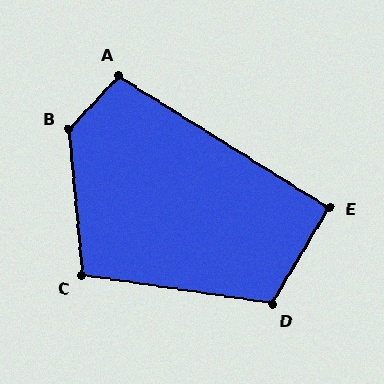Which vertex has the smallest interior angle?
E, at approximately 92 degrees.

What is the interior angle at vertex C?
Approximately 104 degrees (obtuse).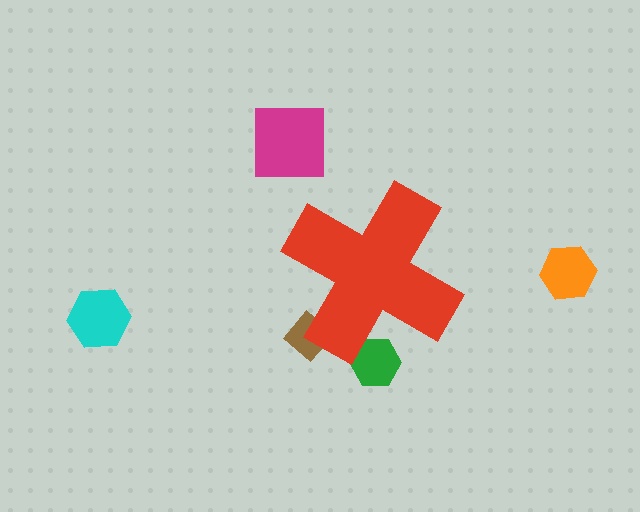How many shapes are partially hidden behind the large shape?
2 shapes are partially hidden.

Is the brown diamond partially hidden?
Yes, the brown diamond is partially hidden behind the red cross.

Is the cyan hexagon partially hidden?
No, the cyan hexagon is fully visible.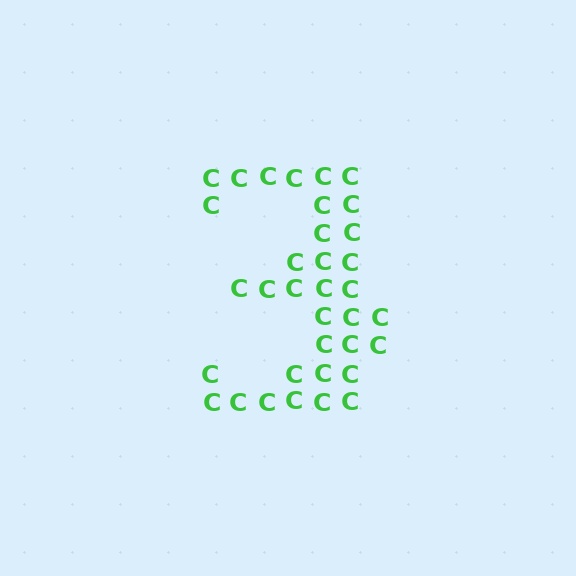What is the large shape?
The large shape is the digit 3.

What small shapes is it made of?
It is made of small letter C's.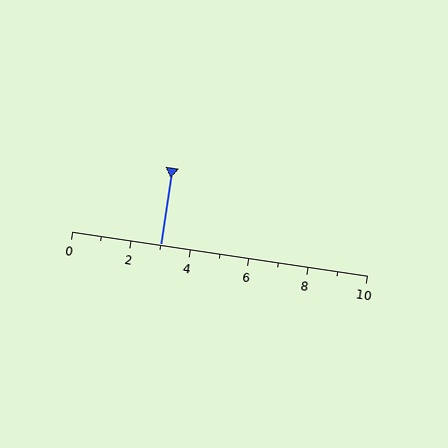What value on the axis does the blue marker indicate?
The marker indicates approximately 3.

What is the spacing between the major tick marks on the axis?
The major ticks are spaced 2 apart.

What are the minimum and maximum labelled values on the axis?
The axis runs from 0 to 10.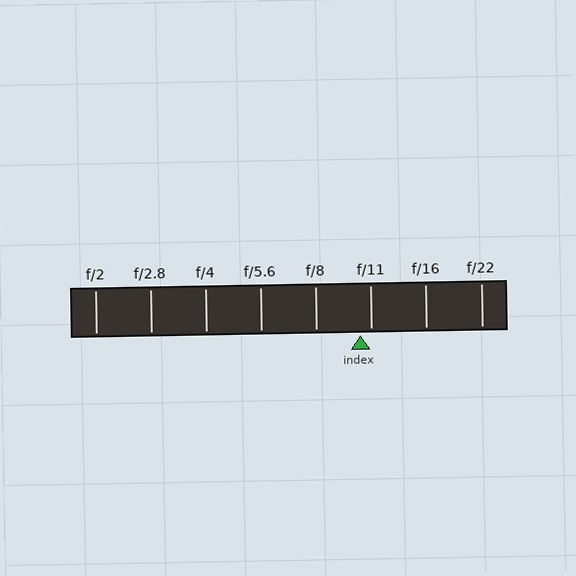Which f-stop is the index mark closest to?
The index mark is closest to f/11.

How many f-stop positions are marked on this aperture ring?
There are 8 f-stop positions marked.